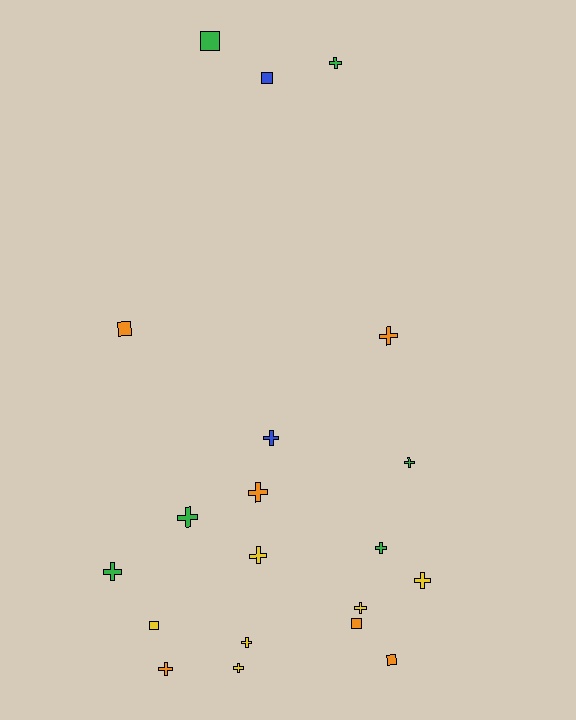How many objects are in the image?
There are 20 objects.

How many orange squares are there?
There are 3 orange squares.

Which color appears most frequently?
Yellow, with 6 objects.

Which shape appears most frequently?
Cross, with 14 objects.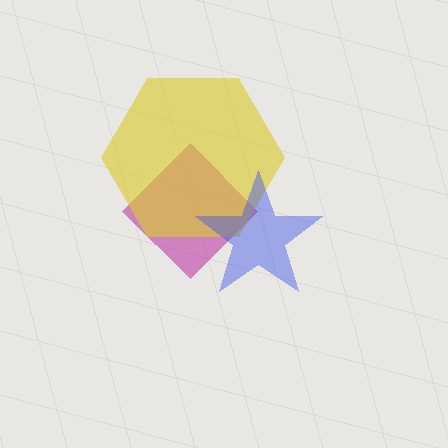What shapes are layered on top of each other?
The layered shapes are: a magenta diamond, a yellow hexagon, a blue star.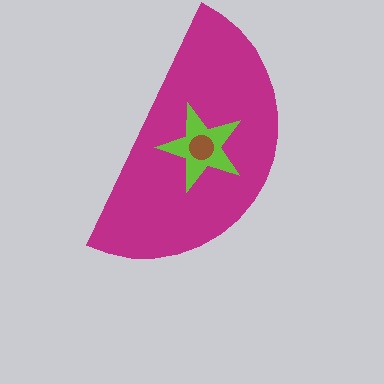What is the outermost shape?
The magenta semicircle.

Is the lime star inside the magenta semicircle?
Yes.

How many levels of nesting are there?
3.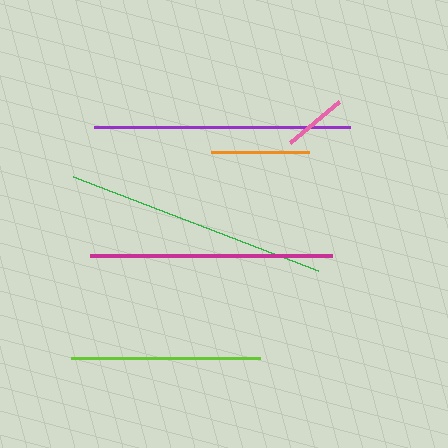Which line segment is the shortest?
The pink line is the shortest at approximately 63 pixels.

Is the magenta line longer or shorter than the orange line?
The magenta line is longer than the orange line.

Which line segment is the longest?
The green line is the longest at approximately 262 pixels.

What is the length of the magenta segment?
The magenta segment is approximately 242 pixels long.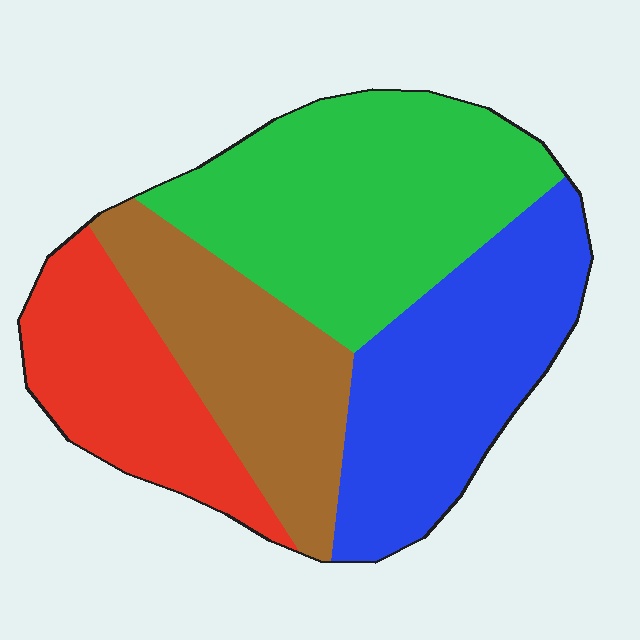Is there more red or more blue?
Blue.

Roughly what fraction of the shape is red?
Red takes up about one fifth (1/5) of the shape.